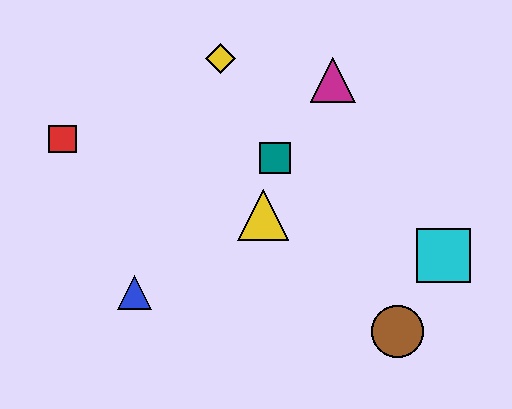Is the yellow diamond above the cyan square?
Yes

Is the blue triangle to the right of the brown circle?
No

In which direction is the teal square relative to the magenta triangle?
The teal square is below the magenta triangle.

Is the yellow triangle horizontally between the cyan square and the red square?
Yes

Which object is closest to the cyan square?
The brown circle is closest to the cyan square.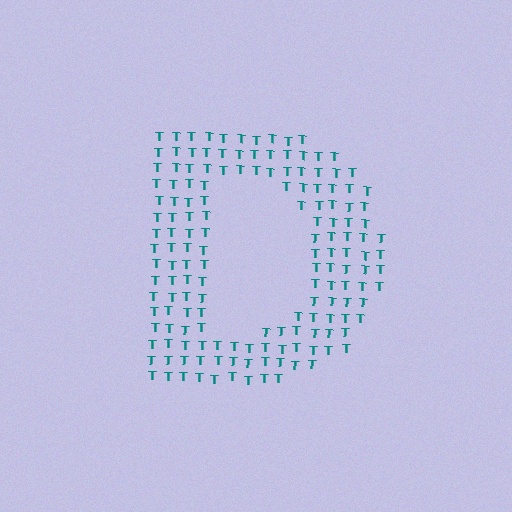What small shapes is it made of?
It is made of small letter T's.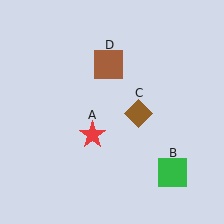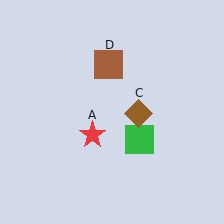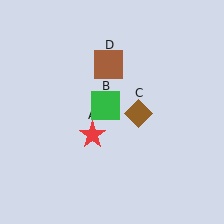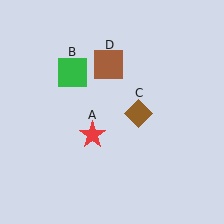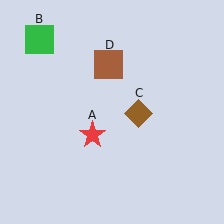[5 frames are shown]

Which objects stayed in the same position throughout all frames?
Red star (object A) and brown diamond (object C) and brown square (object D) remained stationary.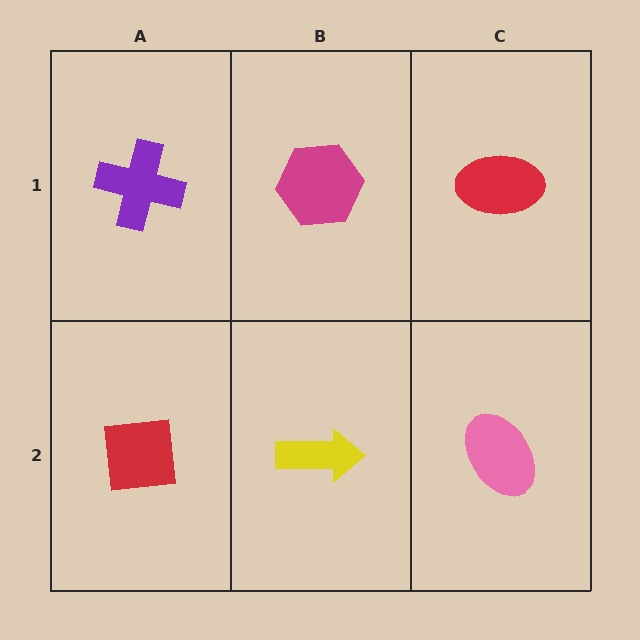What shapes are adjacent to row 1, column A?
A red square (row 2, column A), a magenta hexagon (row 1, column B).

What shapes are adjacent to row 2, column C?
A red ellipse (row 1, column C), a yellow arrow (row 2, column B).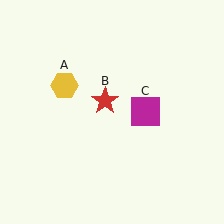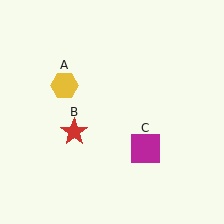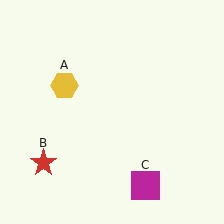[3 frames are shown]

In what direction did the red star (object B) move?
The red star (object B) moved down and to the left.